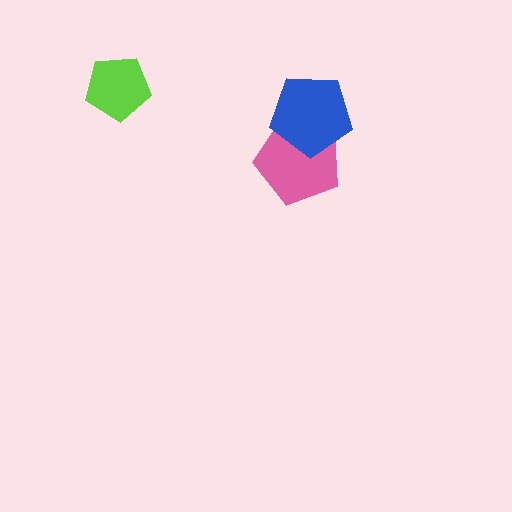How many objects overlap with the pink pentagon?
1 object overlaps with the pink pentagon.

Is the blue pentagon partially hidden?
No, no other shape covers it.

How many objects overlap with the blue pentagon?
1 object overlaps with the blue pentagon.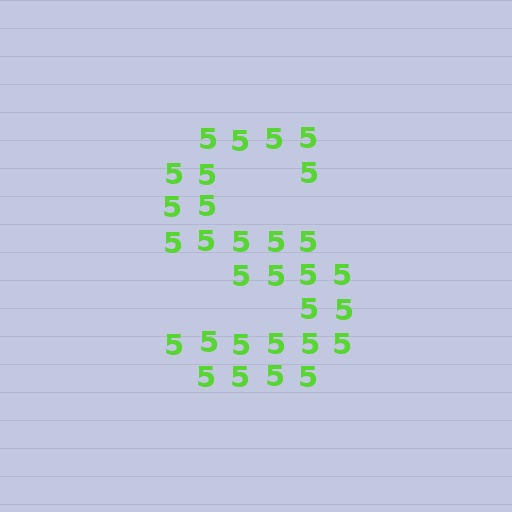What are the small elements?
The small elements are digit 5's.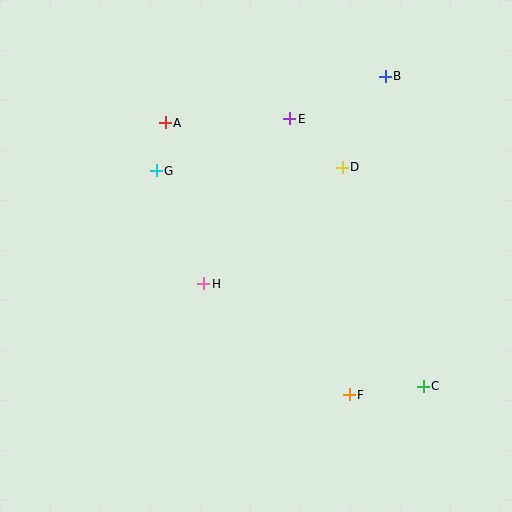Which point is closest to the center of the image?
Point H at (204, 284) is closest to the center.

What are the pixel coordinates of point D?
Point D is at (342, 167).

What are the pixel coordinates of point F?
Point F is at (349, 395).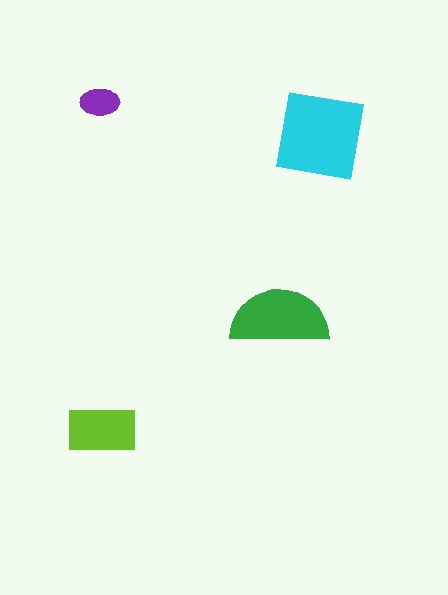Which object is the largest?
The cyan square.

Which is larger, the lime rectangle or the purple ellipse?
The lime rectangle.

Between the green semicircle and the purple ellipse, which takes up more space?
The green semicircle.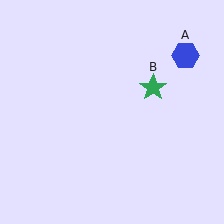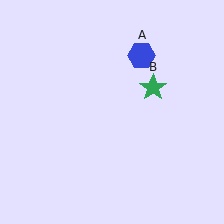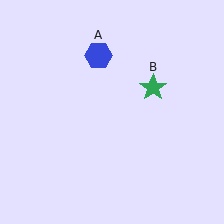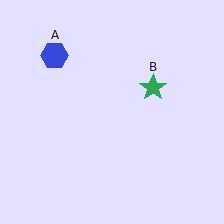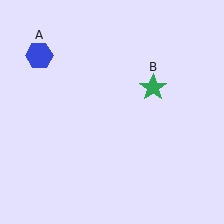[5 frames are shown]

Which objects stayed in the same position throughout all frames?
Green star (object B) remained stationary.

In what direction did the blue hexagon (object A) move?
The blue hexagon (object A) moved left.